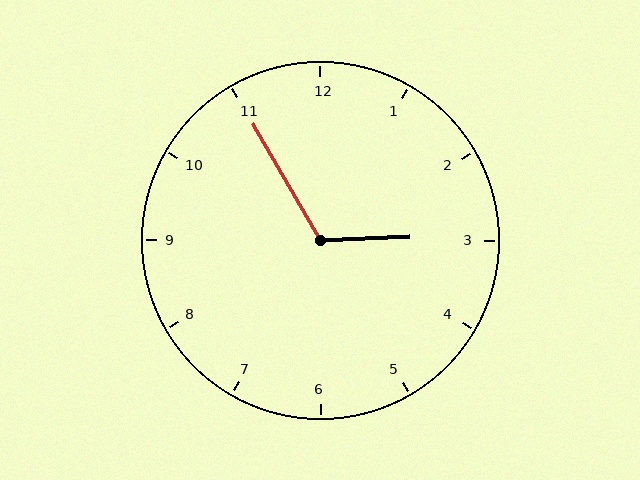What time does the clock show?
2:55.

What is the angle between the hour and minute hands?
Approximately 118 degrees.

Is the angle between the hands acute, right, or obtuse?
It is obtuse.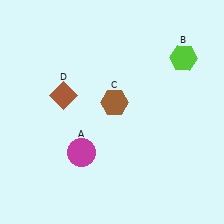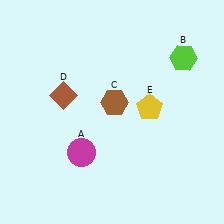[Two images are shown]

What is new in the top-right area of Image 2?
A yellow pentagon (E) was added in the top-right area of Image 2.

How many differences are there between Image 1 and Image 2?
There is 1 difference between the two images.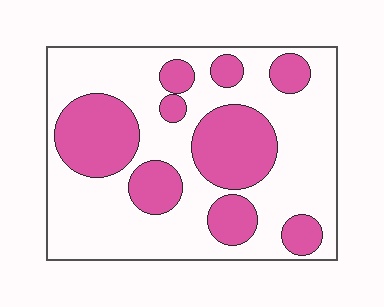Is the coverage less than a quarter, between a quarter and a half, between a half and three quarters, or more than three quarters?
Between a quarter and a half.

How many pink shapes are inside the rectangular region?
9.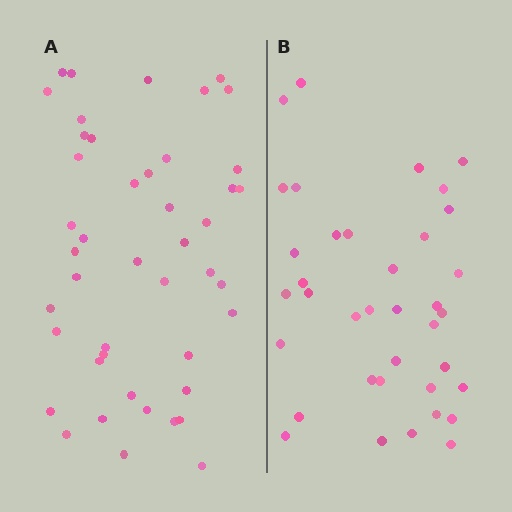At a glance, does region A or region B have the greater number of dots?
Region A (the left region) has more dots.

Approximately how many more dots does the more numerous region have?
Region A has roughly 8 or so more dots than region B.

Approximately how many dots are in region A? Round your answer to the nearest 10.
About 40 dots. (The exact count is 45, which rounds to 40.)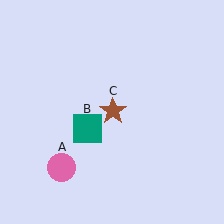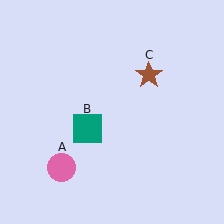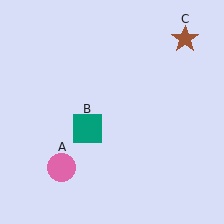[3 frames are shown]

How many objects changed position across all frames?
1 object changed position: brown star (object C).